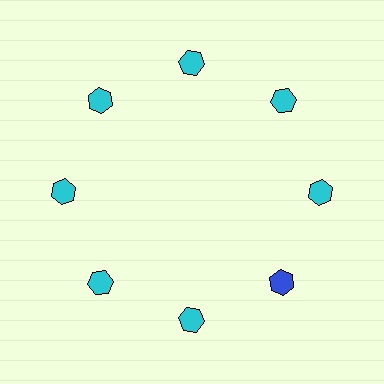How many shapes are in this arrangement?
There are 8 shapes arranged in a ring pattern.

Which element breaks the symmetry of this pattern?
The blue hexagon at roughly the 4 o'clock position breaks the symmetry. All other shapes are cyan hexagons.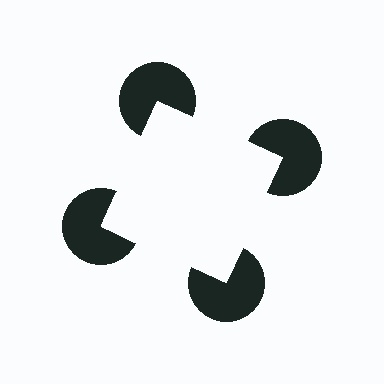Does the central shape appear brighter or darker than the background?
It typically appears slightly brighter than the background, even though no actual brightness change is drawn.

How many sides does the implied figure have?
4 sides.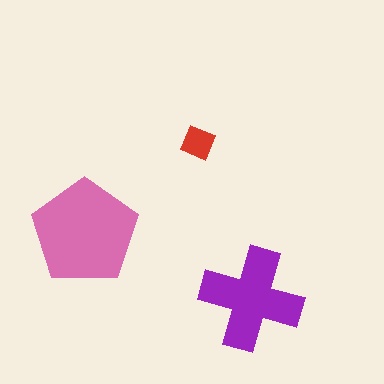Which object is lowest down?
The purple cross is bottommost.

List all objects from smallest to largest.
The red square, the purple cross, the pink pentagon.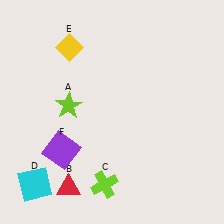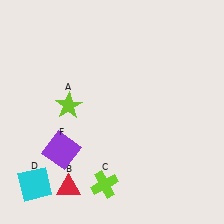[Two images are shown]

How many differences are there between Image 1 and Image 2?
There is 1 difference between the two images.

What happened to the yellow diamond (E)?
The yellow diamond (E) was removed in Image 2. It was in the top-left area of Image 1.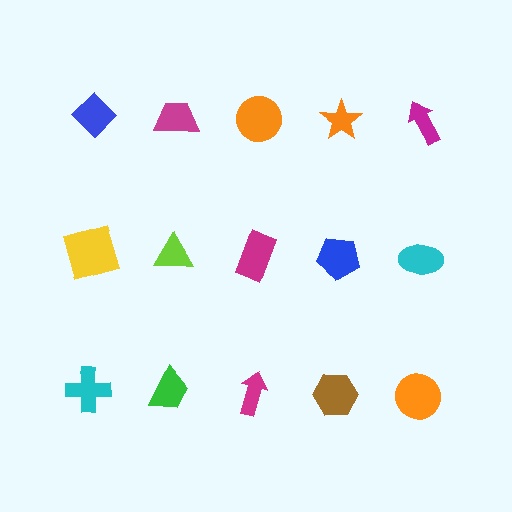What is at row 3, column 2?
A green trapezoid.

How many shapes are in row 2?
5 shapes.